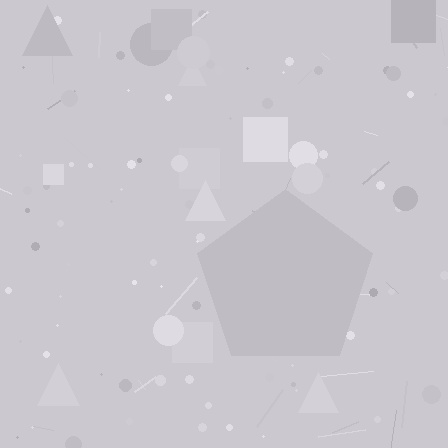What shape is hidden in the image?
A pentagon is hidden in the image.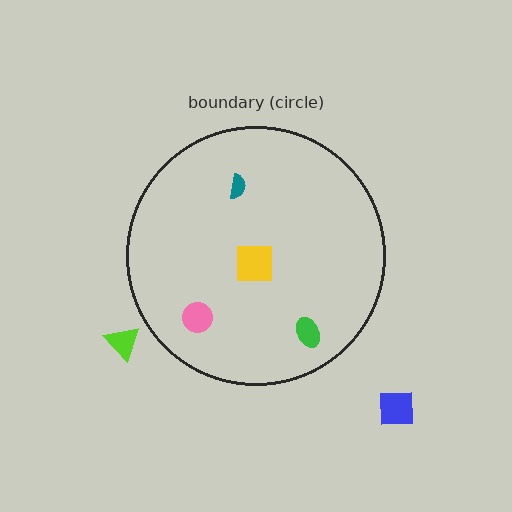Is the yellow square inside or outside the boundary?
Inside.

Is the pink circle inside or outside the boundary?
Inside.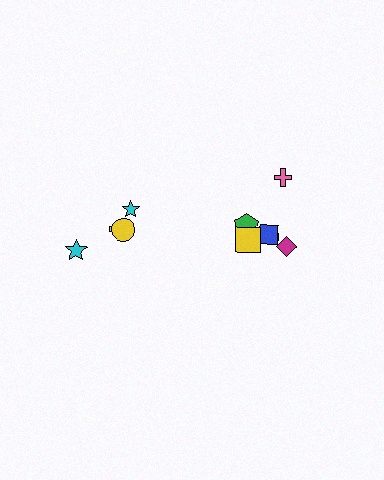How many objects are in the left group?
There are 4 objects.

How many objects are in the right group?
There are 6 objects.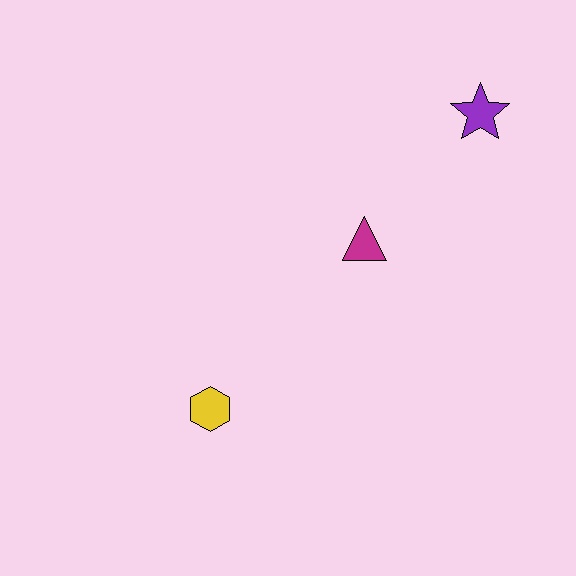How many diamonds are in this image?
There are no diamonds.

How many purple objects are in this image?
There is 1 purple object.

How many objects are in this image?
There are 3 objects.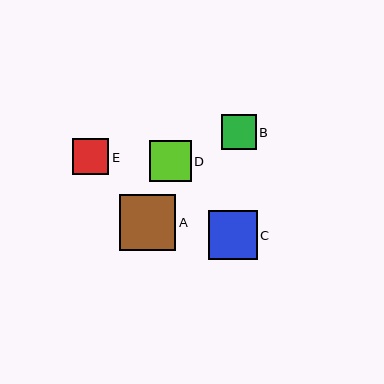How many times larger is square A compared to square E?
Square A is approximately 1.5 times the size of square E.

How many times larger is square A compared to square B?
Square A is approximately 1.6 times the size of square B.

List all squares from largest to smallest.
From largest to smallest: A, C, D, E, B.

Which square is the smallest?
Square B is the smallest with a size of approximately 35 pixels.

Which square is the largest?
Square A is the largest with a size of approximately 56 pixels.